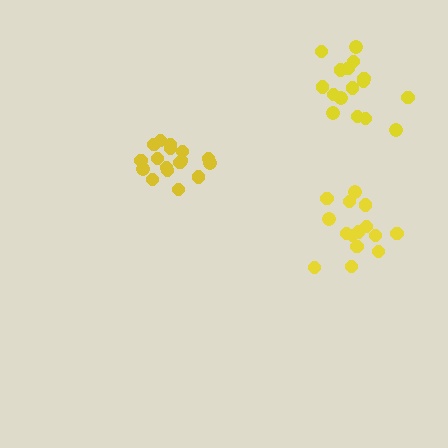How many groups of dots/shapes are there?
There are 3 groups.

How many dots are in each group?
Group 1: 15 dots, Group 2: 17 dots, Group 3: 16 dots (48 total).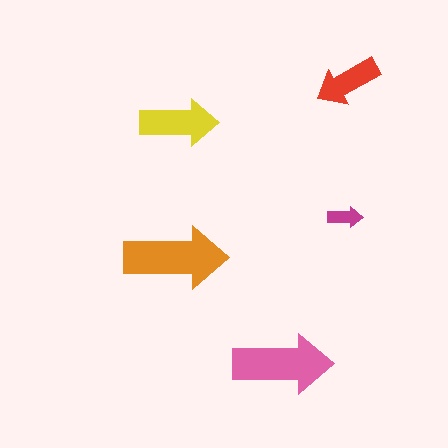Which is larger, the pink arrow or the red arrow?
The pink one.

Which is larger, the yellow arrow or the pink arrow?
The pink one.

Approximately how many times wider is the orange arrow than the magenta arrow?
About 3 times wider.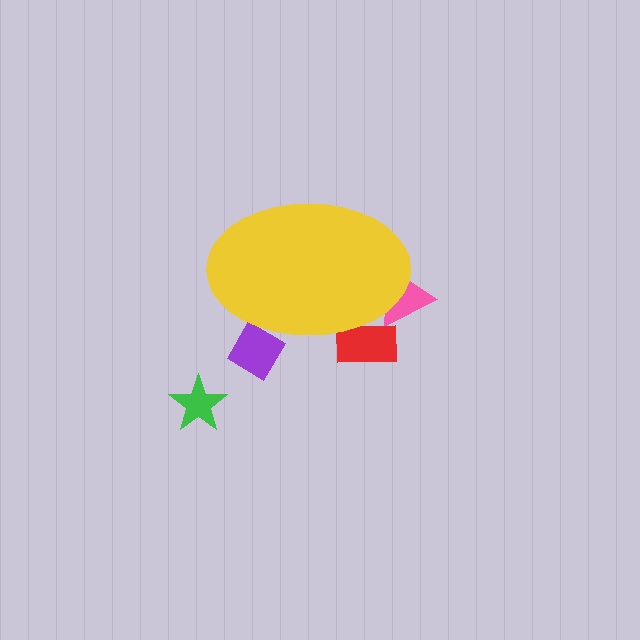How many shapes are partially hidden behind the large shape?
3 shapes are partially hidden.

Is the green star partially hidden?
No, the green star is fully visible.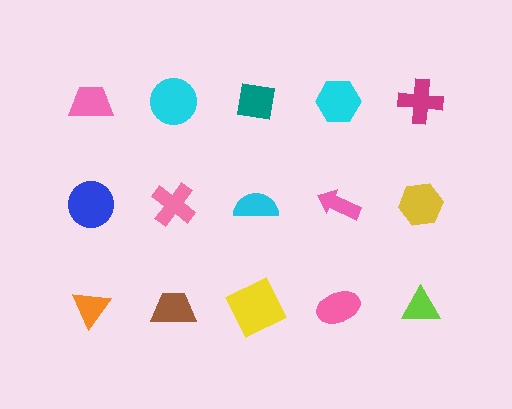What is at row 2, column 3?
A cyan semicircle.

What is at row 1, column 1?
A pink trapezoid.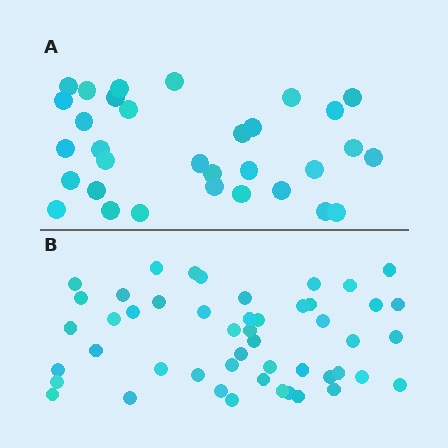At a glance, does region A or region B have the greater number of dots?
Region B (the bottom region) has more dots.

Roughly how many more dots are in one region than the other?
Region B has approximately 15 more dots than region A.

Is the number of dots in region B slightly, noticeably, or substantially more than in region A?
Region B has substantially more. The ratio is roughly 1.5 to 1.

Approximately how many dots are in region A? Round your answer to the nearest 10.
About 30 dots. (The exact count is 32, which rounds to 30.)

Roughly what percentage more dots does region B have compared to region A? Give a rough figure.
About 55% more.